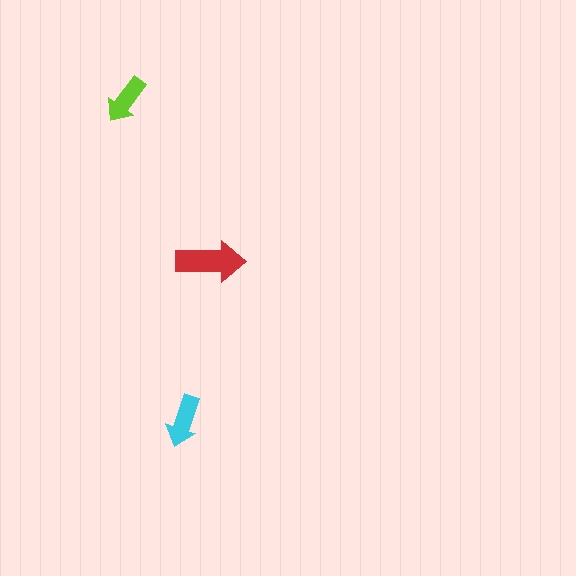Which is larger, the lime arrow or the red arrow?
The red one.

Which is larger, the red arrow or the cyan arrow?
The red one.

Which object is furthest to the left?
The lime arrow is leftmost.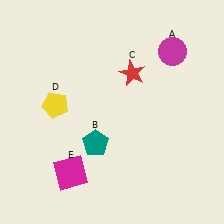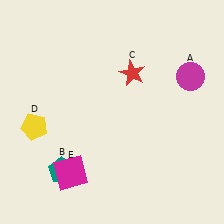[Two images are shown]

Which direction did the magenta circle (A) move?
The magenta circle (A) moved down.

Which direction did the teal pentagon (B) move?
The teal pentagon (B) moved left.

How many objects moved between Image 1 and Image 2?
3 objects moved between the two images.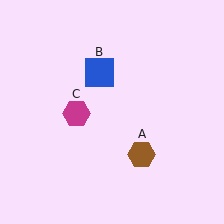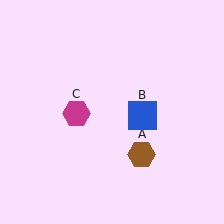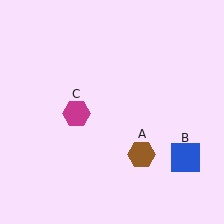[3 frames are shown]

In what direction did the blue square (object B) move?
The blue square (object B) moved down and to the right.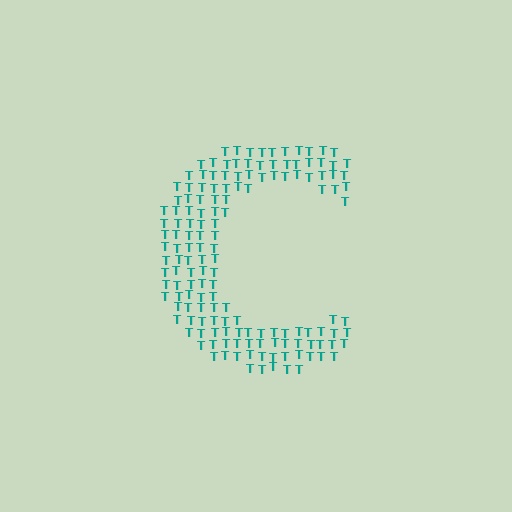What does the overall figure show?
The overall figure shows the letter C.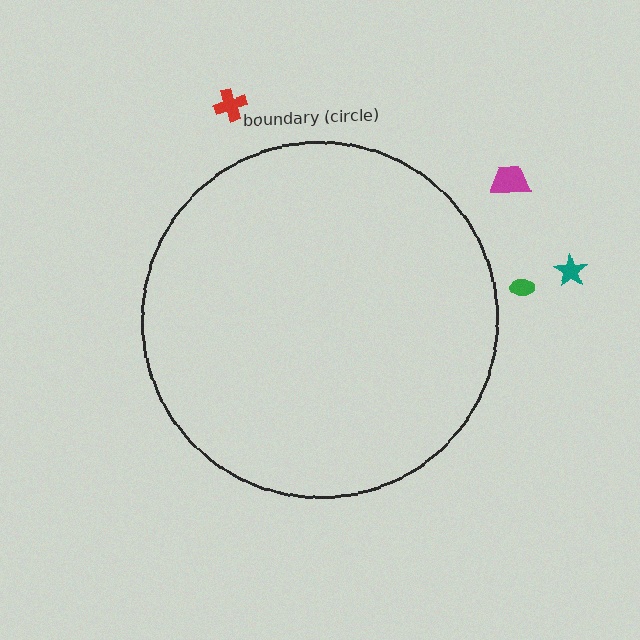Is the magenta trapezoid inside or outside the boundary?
Outside.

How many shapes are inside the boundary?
0 inside, 4 outside.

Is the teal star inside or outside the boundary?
Outside.